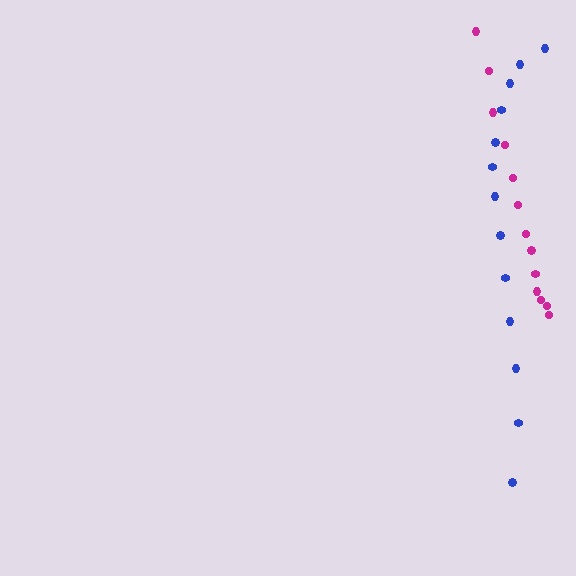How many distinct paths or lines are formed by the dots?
There are 2 distinct paths.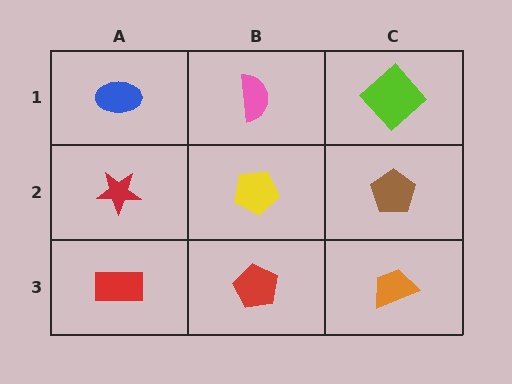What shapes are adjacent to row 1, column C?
A brown pentagon (row 2, column C), a pink semicircle (row 1, column B).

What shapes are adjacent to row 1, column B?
A yellow pentagon (row 2, column B), a blue ellipse (row 1, column A), a lime diamond (row 1, column C).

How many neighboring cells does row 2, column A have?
3.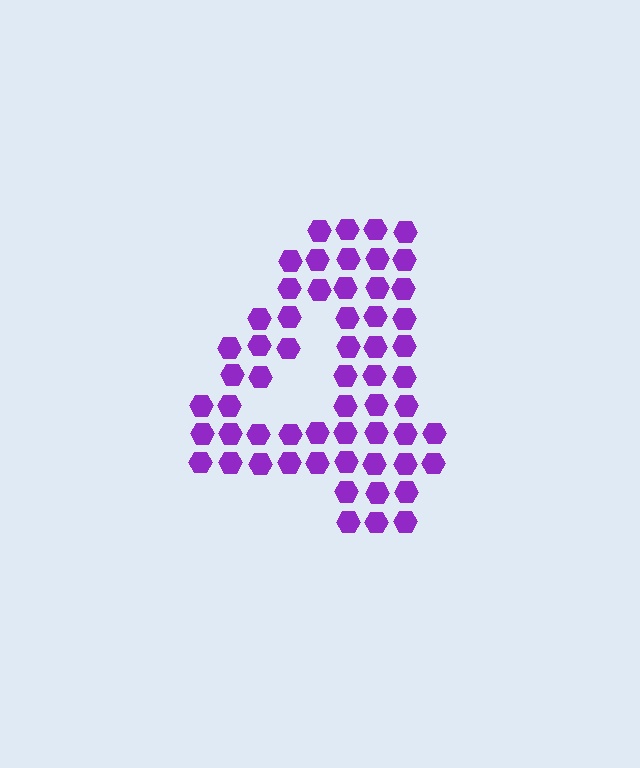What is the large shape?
The large shape is the digit 4.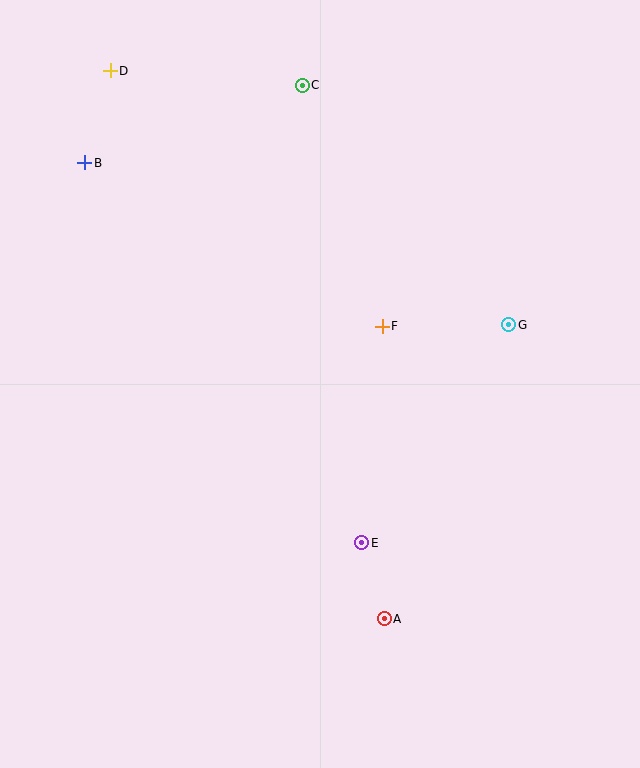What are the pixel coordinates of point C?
Point C is at (302, 85).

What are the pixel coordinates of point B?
Point B is at (85, 163).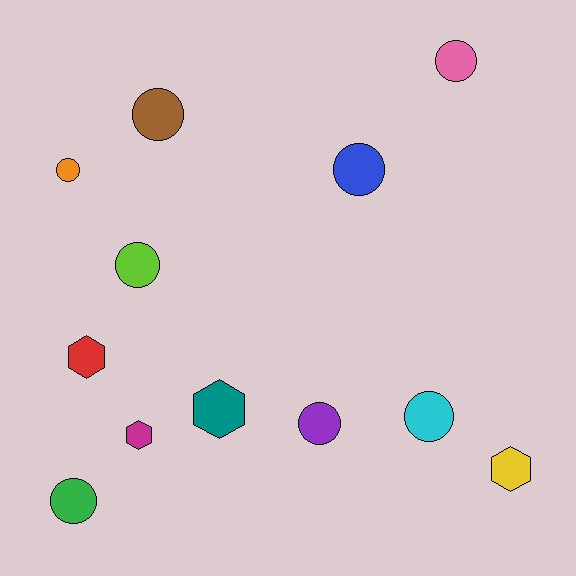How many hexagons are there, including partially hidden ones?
There are 4 hexagons.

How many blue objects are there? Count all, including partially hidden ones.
There is 1 blue object.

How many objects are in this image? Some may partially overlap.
There are 12 objects.